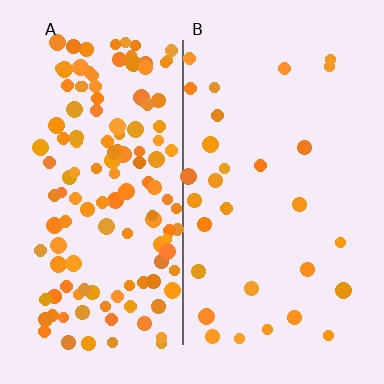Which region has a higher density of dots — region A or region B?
A (the left).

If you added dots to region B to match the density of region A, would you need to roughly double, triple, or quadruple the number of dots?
Approximately quadruple.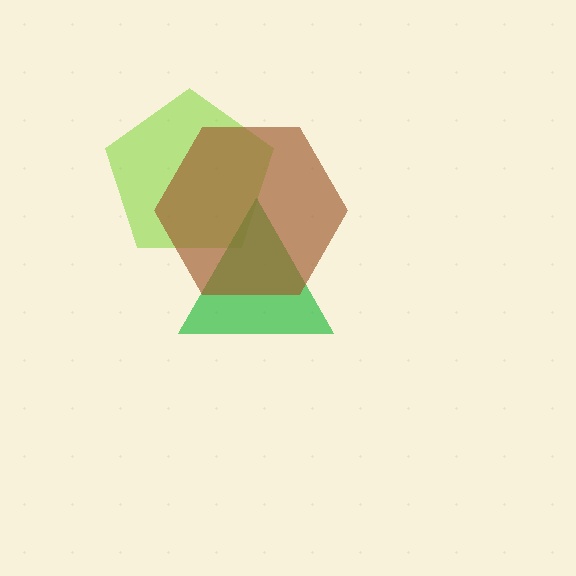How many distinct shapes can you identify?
There are 3 distinct shapes: a lime pentagon, a green triangle, a brown hexagon.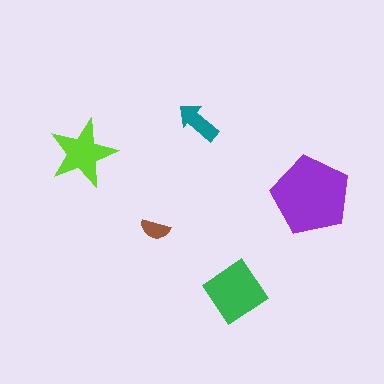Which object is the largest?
The purple pentagon.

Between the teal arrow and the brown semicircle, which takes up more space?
The teal arrow.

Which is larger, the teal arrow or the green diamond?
The green diamond.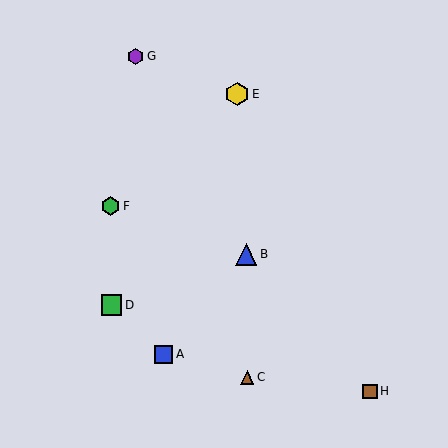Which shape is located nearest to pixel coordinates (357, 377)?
The brown square (labeled H) at (370, 391) is nearest to that location.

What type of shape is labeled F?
Shape F is a green hexagon.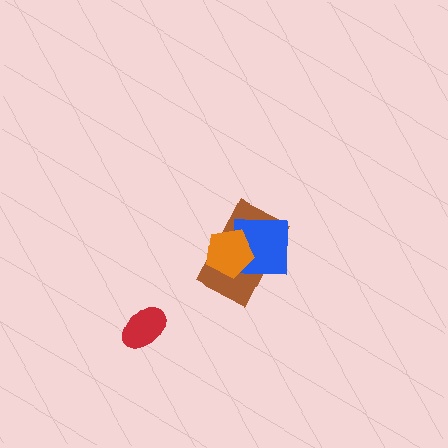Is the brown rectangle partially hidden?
Yes, it is partially covered by another shape.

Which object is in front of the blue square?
The orange pentagon is in front of the blue square.